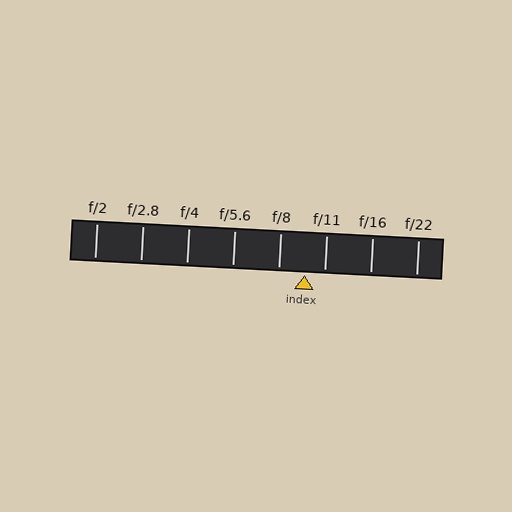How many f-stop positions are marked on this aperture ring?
There are 8 f-stop positions marked.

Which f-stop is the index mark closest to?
The index mark is closest to f/11.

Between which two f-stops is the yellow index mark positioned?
The index mark is between f/8 and f/11.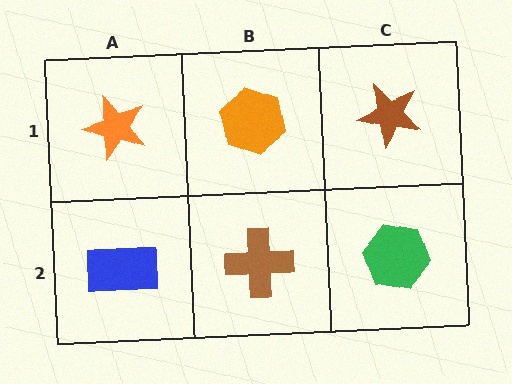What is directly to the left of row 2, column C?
A brown cross.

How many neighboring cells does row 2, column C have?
2.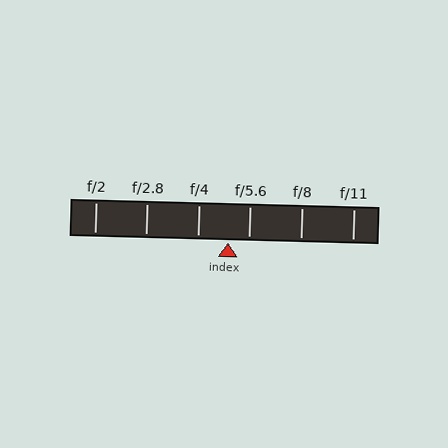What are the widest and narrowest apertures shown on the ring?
The widest aperture shown is f/2 and the narrowest is f/11.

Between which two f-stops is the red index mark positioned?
The index mark is between f/4 and f/5.6.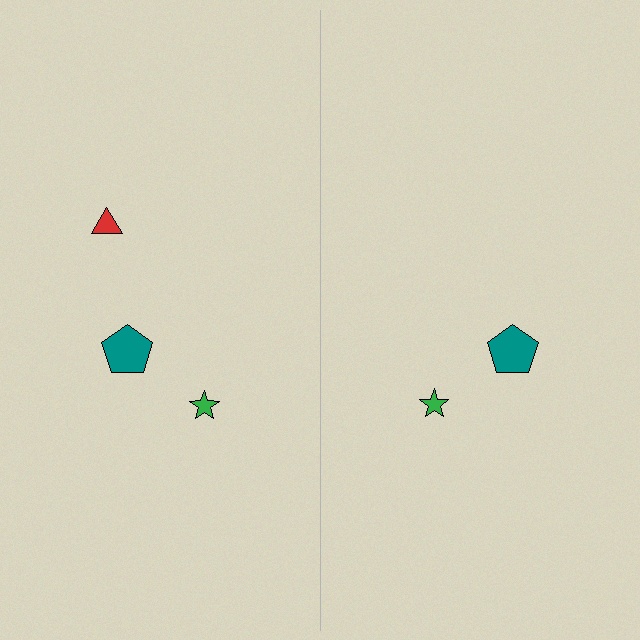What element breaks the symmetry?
A red triangle is missing from the right side.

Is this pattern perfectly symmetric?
No, the pattern is not perfectly symmetric. A red triangle is missing from the right side.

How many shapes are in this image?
There are 5 shapes in this image.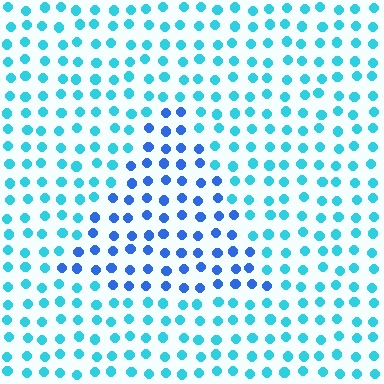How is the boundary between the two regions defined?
The boundary is defined purely by a slight shift in hue (about 35 degrees). Spacing, size, and orientation are identical on both sides.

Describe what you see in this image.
The image is filled with small cyan elements in a uniform arrangement. A triangle-shaped region is visible where the elements are tinted to a slightly different hue, forming a subtle color boundary.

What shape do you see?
I see a triangle.